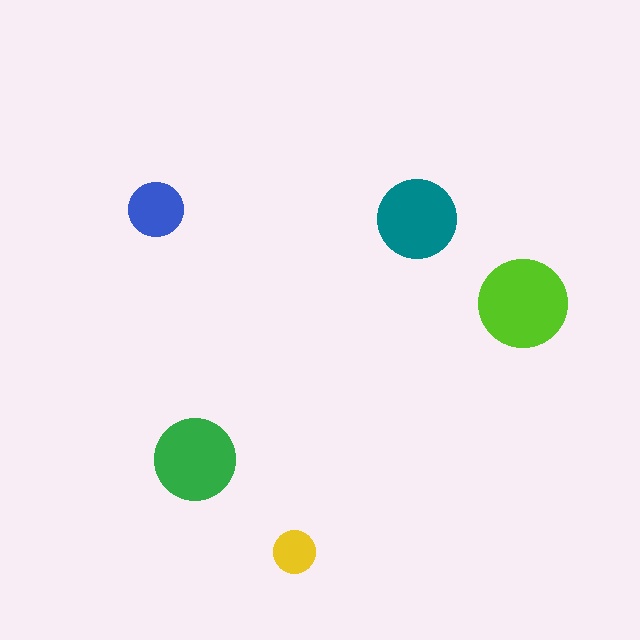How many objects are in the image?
There are 5 objects in the image.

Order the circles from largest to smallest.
the lime one, the green one, the teal one, the blue one, the yellow one.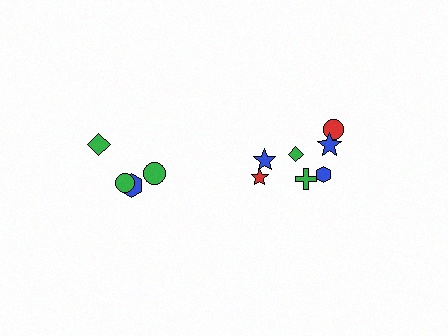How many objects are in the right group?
There are 7 objects.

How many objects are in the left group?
There are 4 objects.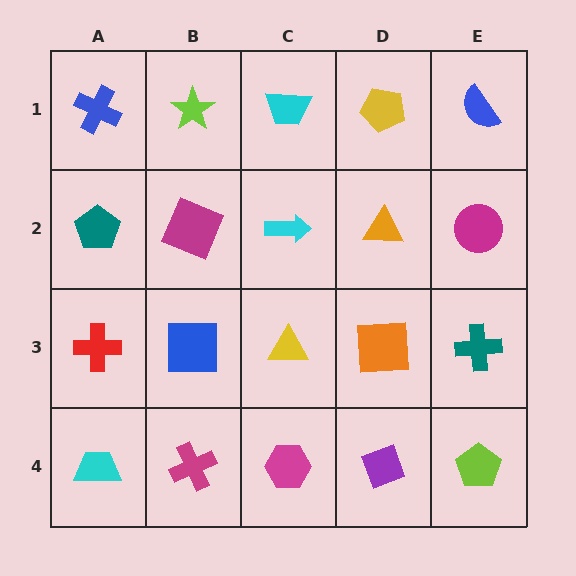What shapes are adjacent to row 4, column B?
A blue square (row 3, column B), a cyan trapezoid (row 4, column A), a magenta hexagon (row 4, column C).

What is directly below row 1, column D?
An orange triangle.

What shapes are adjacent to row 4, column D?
An orange square (row 3, column D), a magenta hexagon (row 4, column C), a lime pentagon (row 4, column E).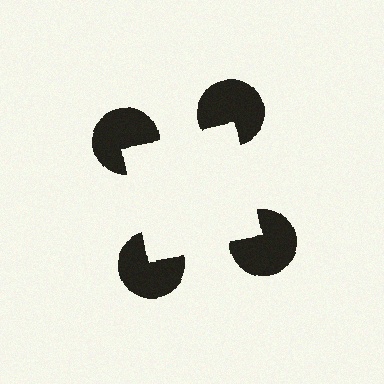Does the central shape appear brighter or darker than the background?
It typically appears slightly brighter than the background, even though no actual brightness change is drawn.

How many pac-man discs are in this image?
There are 4 — one at each vertex of the illusory square.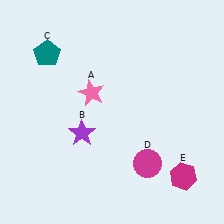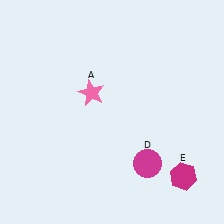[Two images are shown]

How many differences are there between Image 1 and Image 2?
There are 2 differences between the two images.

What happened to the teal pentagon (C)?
The teal pentagon (C) was removed in Image 2. It was in the top-left area of Image 1.